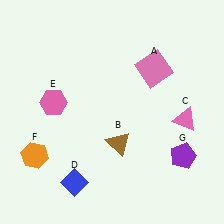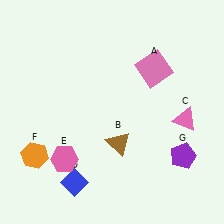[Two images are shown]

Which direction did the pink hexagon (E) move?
The pink hexagon (E) moved down.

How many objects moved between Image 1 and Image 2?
1 object moved between the two images.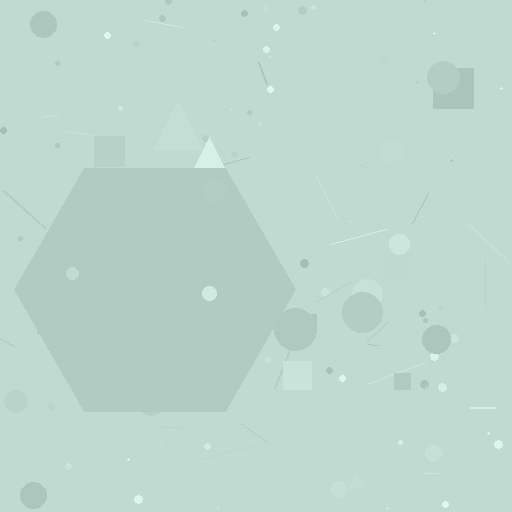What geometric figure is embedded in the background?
A hexagon is embedded in the background.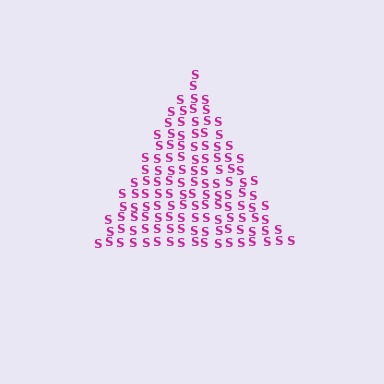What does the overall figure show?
The overall figure shows a triangle.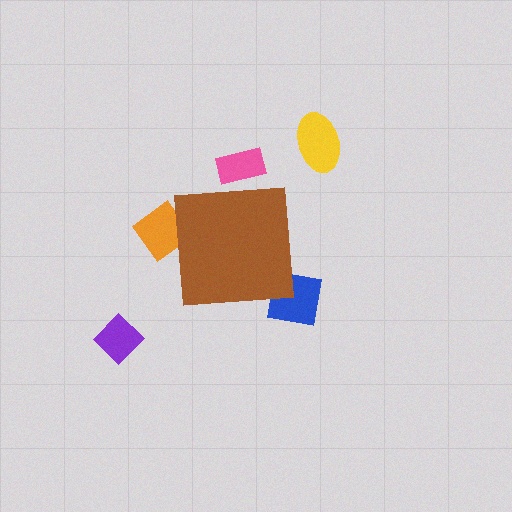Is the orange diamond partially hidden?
Yes, the orange diamond is partially hidden behind the brown square.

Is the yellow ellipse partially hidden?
No, the yellow ellipse is fully visible.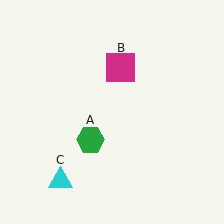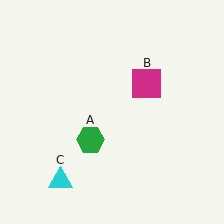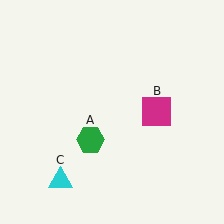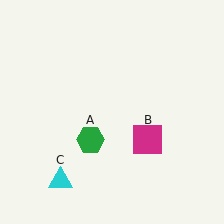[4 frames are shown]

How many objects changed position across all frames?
1 object changed position: magenta square (object B).